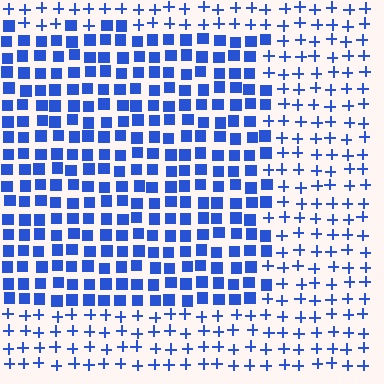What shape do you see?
I see a rectangle.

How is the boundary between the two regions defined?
The boundary is defined by a change in element shape: squares inside vs. plus signs outside. All elements share the same color and spacing.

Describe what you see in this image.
The image is filled with small blue elements arranged in a uniform grid. A rectangle-shaped region contains squares, while the surrounding area contains plus signs. The boundary is defined purely by the change in element shape.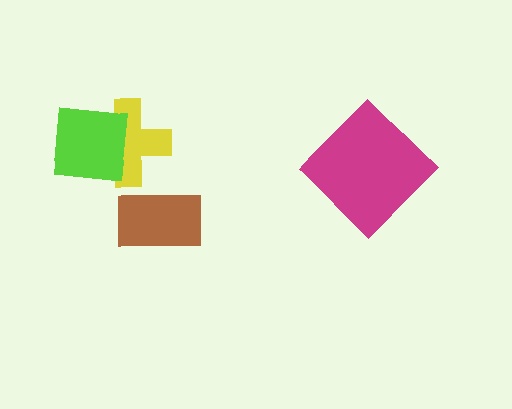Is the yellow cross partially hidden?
Yes, it is partially covered by another shape.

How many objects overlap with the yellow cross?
1 object overlaps with the yellow cross.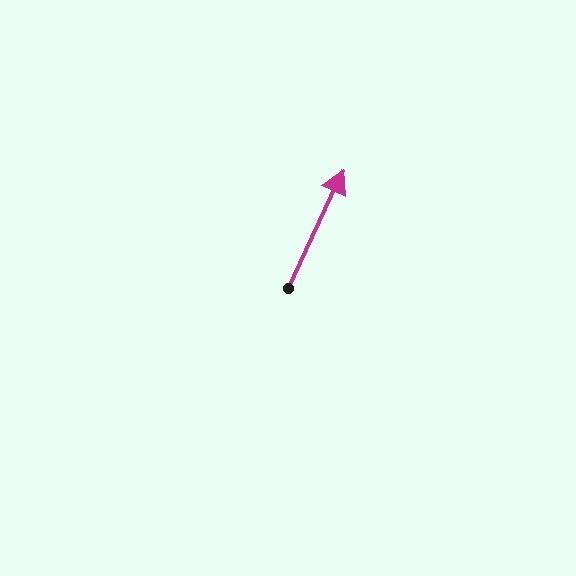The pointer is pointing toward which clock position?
Roughly 1 o'clock.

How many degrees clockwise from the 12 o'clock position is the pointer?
Approximately 25 degrees.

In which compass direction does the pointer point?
Northeast.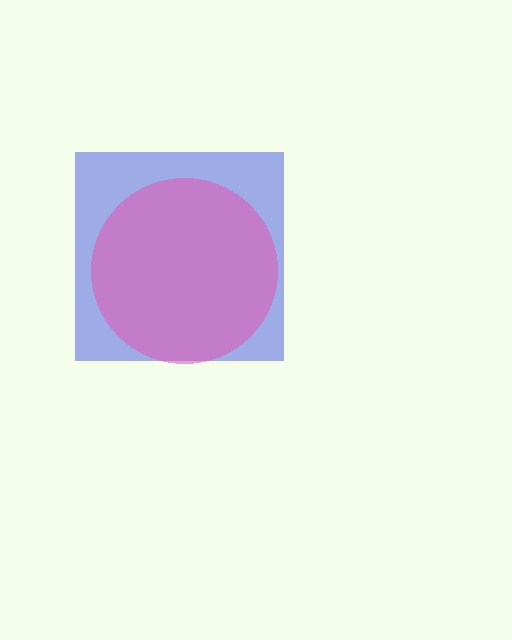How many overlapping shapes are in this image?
There are 2 overlapping shapes in the image.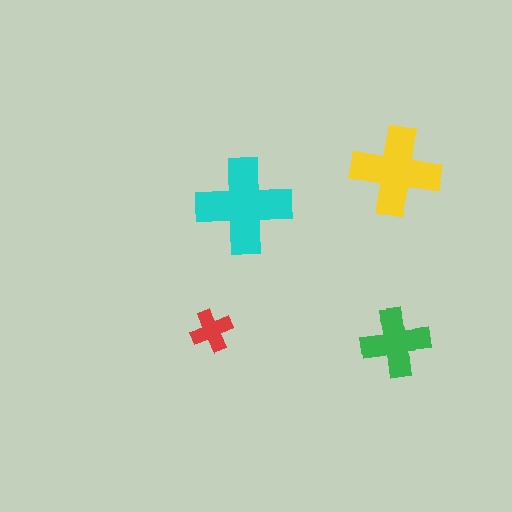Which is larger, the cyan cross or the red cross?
The cyan one.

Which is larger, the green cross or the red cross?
The green one.